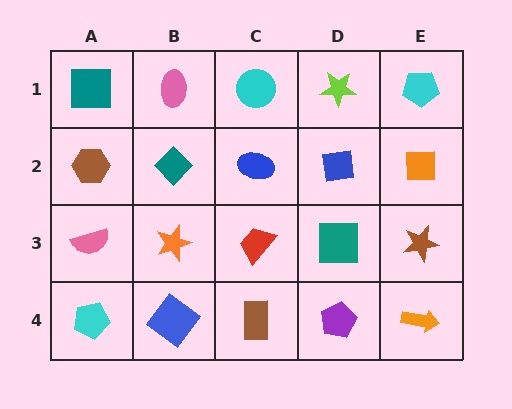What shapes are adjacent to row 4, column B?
An orange star (row 3, column B), a cyan pentagon (row 4, column A), a brown rectangle (row 4, column C).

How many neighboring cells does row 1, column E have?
2.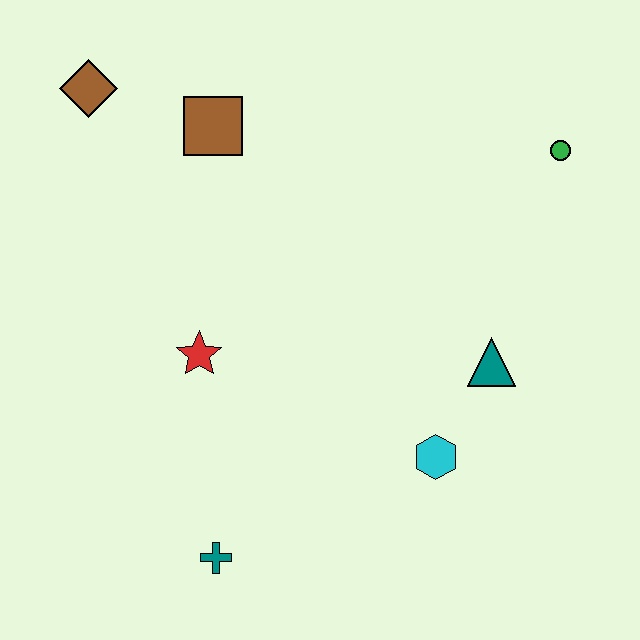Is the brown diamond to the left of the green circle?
Yes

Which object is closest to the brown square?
The brown diamond is closest to the brown square.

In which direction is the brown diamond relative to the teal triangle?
The brown diamond is to the left of the teal triangle.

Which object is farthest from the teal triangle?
The brown diamond is farthest from the teal triangle.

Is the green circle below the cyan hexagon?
No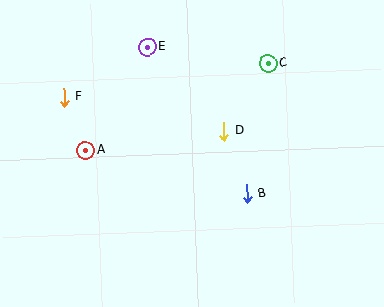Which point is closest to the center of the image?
Point D at (224, 131) is closest to the center.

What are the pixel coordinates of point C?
Point C is at (268, 63).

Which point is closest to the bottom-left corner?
Point A is closest to the bottom-left corner.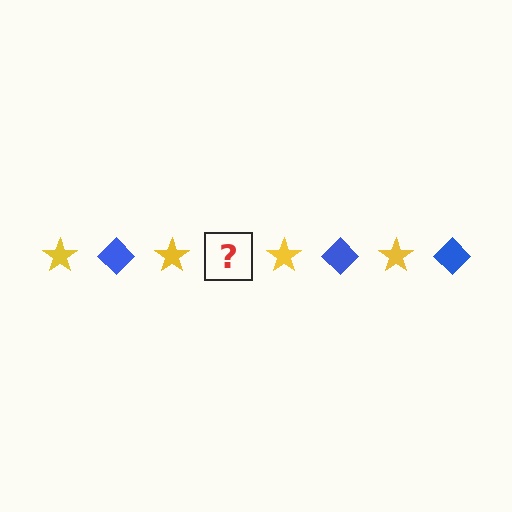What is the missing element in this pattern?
The missing element is a blue diamond.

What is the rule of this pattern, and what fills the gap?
The rule is that the pattern alternates between yellow star and blue diamond. The gap should be filled with a blue diamond.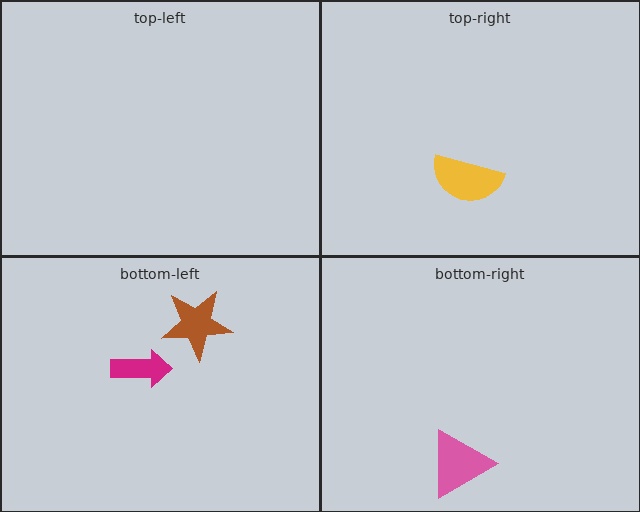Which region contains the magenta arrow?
The bottom-left region.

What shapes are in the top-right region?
The yellow semicircle.